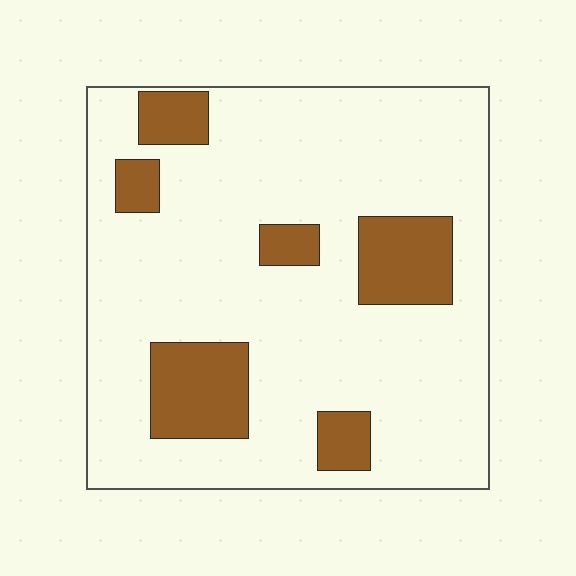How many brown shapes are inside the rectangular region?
6.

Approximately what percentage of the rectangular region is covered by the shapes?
Approximately 20%.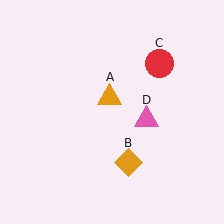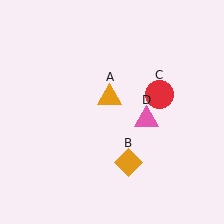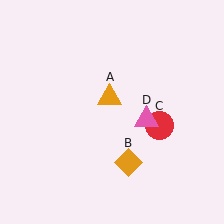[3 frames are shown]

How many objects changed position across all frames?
1 object changed position: red circle (object C).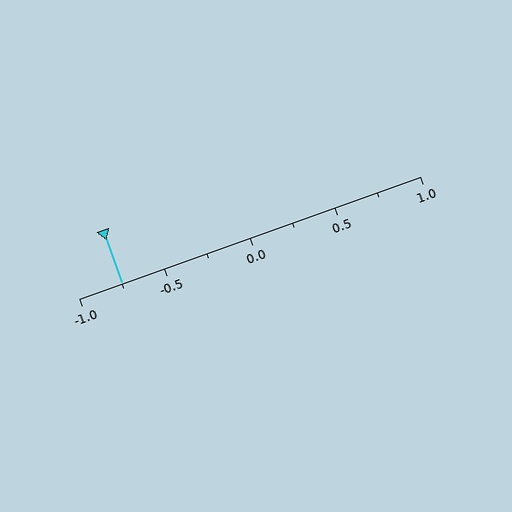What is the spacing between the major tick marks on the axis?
The major ticks are spaced 0.5 apart.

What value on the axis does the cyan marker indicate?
The marker indicates approximately -0.75.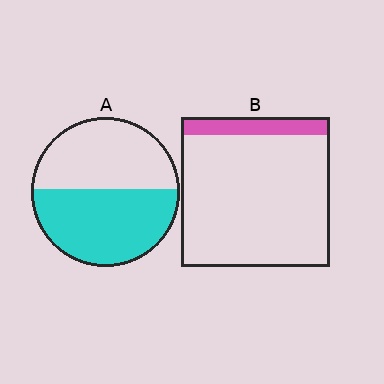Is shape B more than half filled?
No.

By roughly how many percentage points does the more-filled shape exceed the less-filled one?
By roughly 40 percentage points (A over B).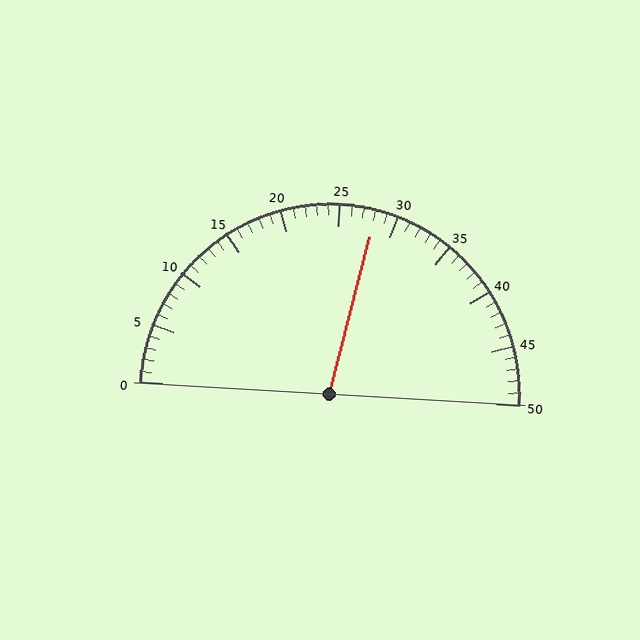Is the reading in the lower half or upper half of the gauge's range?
The reading is in the upper half of the range (0 to 50).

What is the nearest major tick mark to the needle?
The nearest major tick mark is 30.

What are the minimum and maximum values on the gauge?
The gauge ranges from 0 to 50.